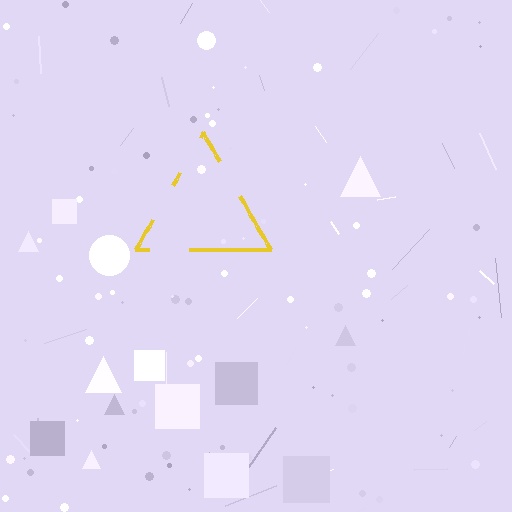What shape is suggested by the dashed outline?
The dashed outline suggests a triangle.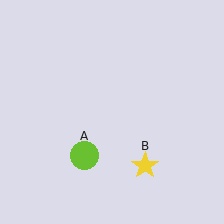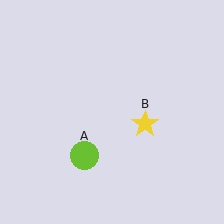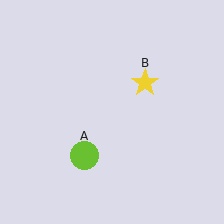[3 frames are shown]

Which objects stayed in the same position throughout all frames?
Lime circle (object A) remained stationary.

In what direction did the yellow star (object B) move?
The yellow star (object B) moved up.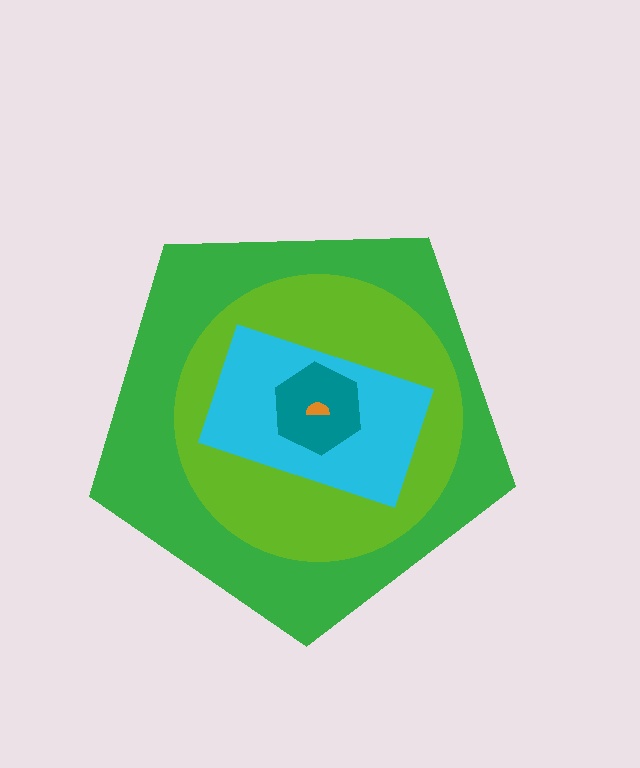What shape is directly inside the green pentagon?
The lime circle.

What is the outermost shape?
The green pentagon.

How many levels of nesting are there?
5.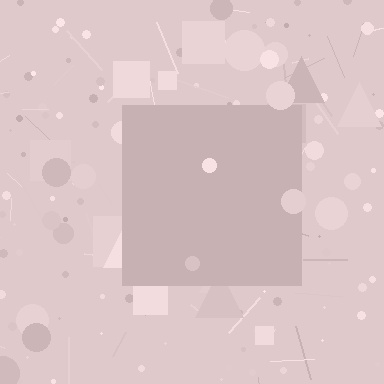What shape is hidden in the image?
A square is hidden in the image.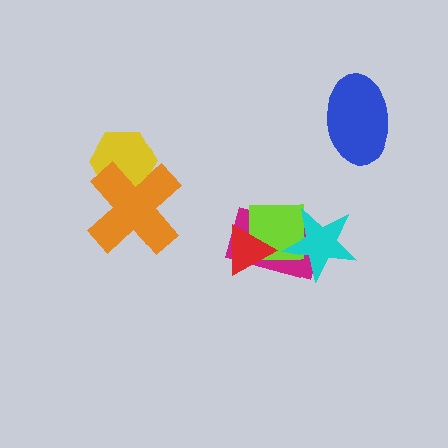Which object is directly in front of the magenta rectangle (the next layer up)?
The lime square is directly in front of the magenta rectangle.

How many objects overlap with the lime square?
3 objects overlap with the lime square.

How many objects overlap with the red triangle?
2 objects overlap with the red triangle.